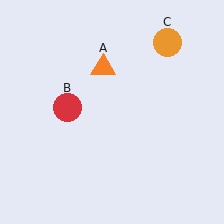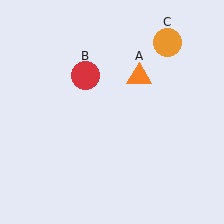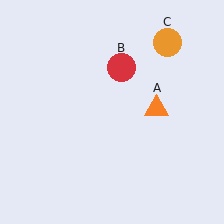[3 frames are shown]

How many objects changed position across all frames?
2 objects changed position: orange triangle (object A), red circle (object B).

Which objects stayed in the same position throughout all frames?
Orange circle (object C) remained stationary.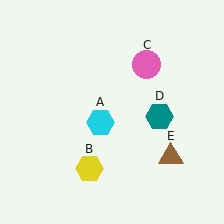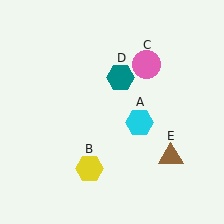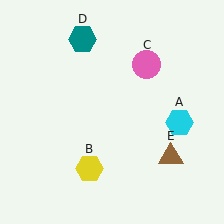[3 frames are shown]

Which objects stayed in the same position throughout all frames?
Yellow hexagon (object B) and pink circle (object C) and brown triangle (object E) remained stationary.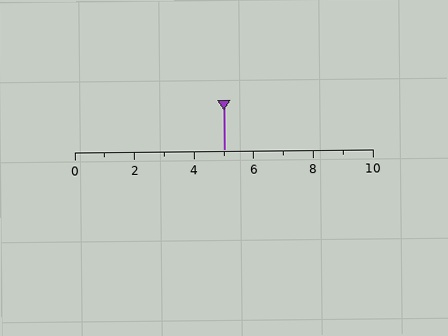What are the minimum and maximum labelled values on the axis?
The axis runs from 0 to 10.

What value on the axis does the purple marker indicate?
The marker indicates approximately 5.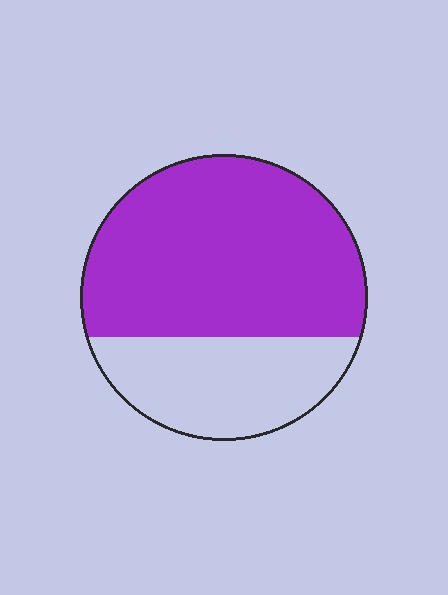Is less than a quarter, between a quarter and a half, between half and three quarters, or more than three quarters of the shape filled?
Between half and three quarters.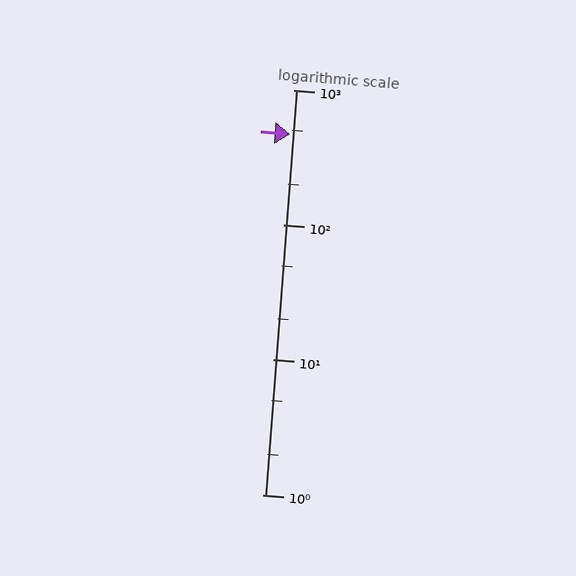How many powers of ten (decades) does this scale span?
The scale spans 3 decades, from 1 to 1000.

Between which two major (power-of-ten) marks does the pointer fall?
The pointer is between 100 and 1000.